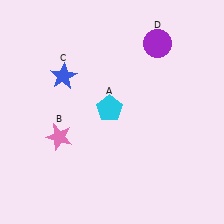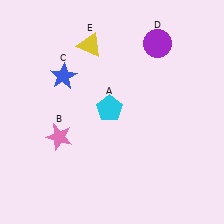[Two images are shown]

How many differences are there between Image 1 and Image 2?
There is 1 difference between the two images.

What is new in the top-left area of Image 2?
A yellow triangle (E) was added in the top-left area of Image 2.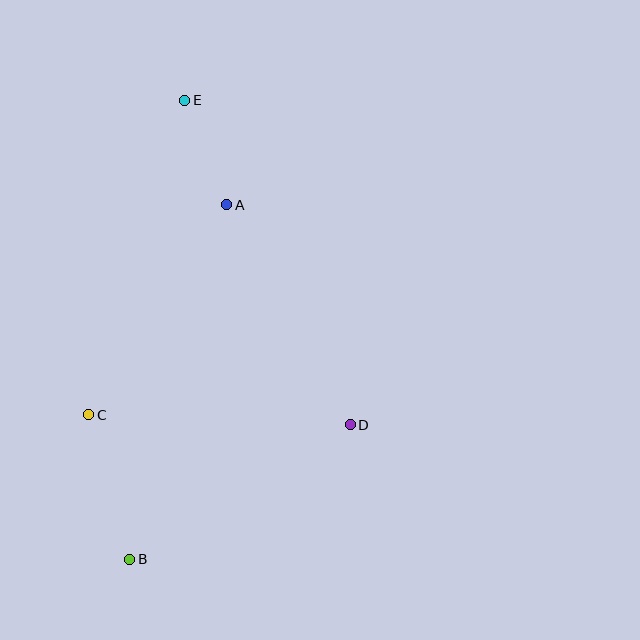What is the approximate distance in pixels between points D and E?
The distance between D and E is approximately 364 pixels.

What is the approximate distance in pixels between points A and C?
The distance between A and C is approximately 251 pixels.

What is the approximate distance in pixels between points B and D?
The distance between B and D is approximately 258 pixels.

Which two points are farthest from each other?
Points B and E are farthest from each other.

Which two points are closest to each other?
Points A and E are closest to each other.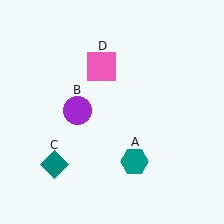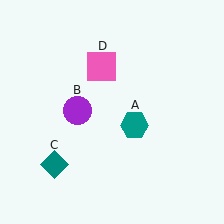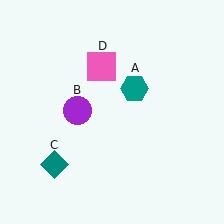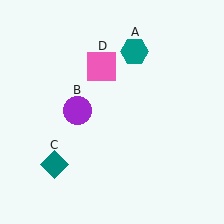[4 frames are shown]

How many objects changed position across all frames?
1 object changed position: teal hexagon (object A).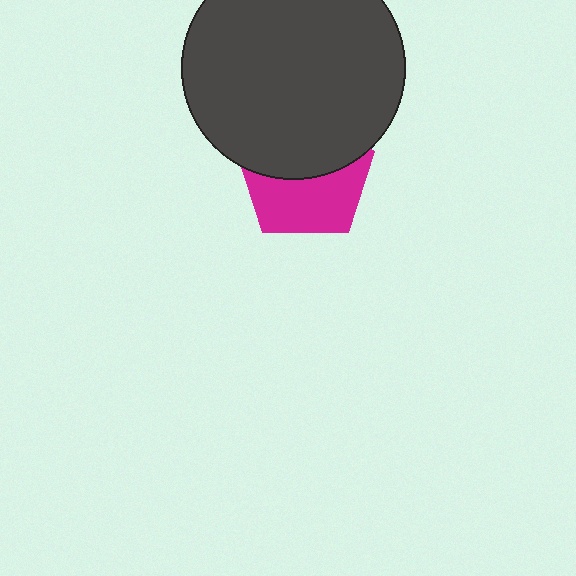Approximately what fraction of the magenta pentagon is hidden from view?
Roughly 49% of the magenta pentagon is hidden behind the dark gray circle.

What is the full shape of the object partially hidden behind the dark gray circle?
The partially hidden object is a magenta pentagon.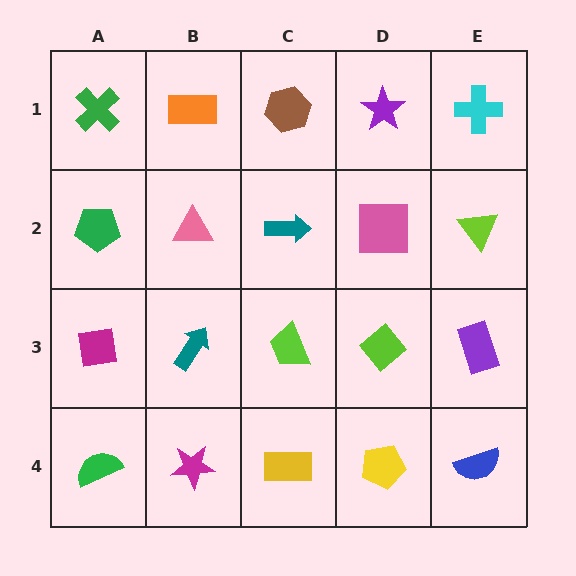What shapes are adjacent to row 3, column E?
A lime triangle (row 2, column E), a blue semicircle (row 4, column E), a lime diamond (row 3, column D).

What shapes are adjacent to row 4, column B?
A teal arrow (row 3, column B), a green semicircle (row 4, column A), a yellow rectangle (row 4, column C).